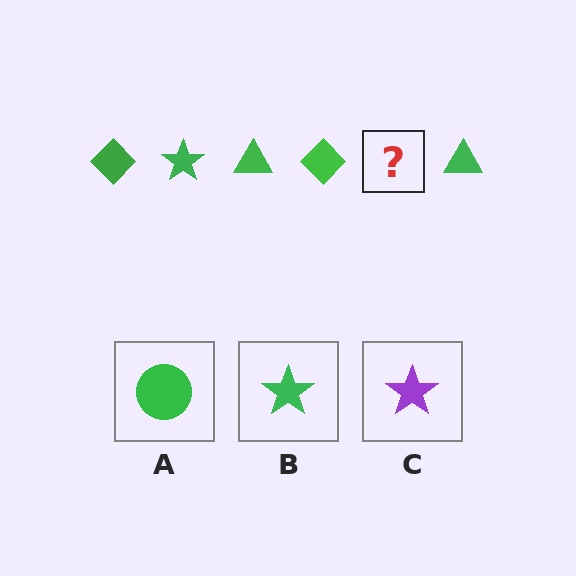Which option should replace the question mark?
Option B.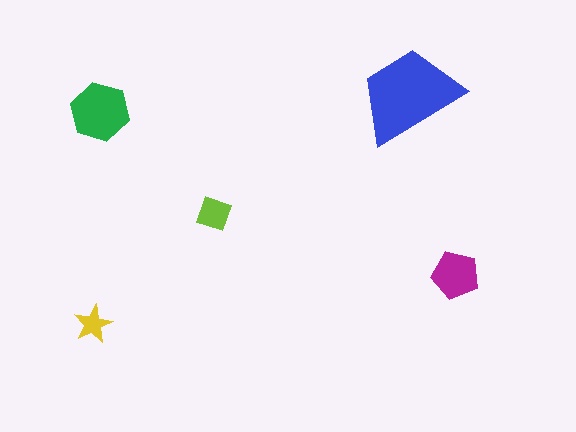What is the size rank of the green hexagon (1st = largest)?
2nd.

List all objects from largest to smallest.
The blue trapezoid, the green hexagon, the magenta pentagon, the lime diamond, the yellow star.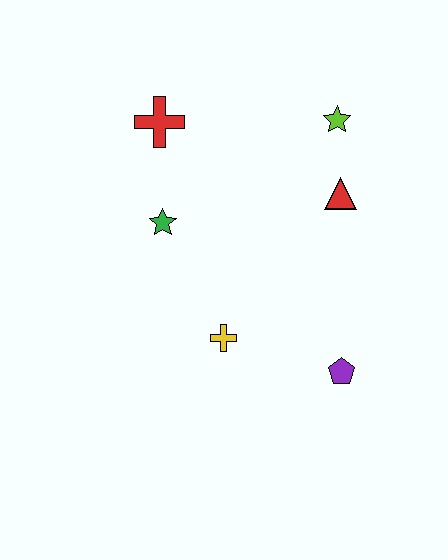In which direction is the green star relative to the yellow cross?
The green star is above the yellow cross.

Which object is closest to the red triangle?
The lime star is closest to the red triangle.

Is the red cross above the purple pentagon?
Yes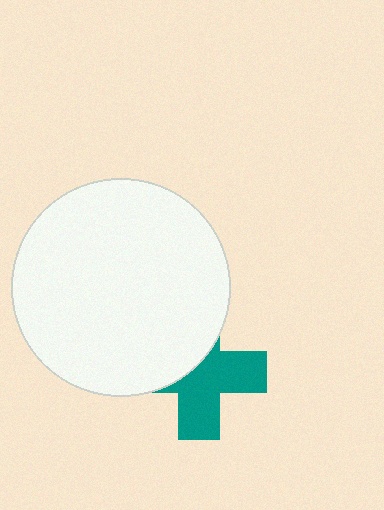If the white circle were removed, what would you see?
You would see the complete teal cross.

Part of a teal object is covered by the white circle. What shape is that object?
It is a cross.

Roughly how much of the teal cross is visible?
About half of it is visible (roughly 55%).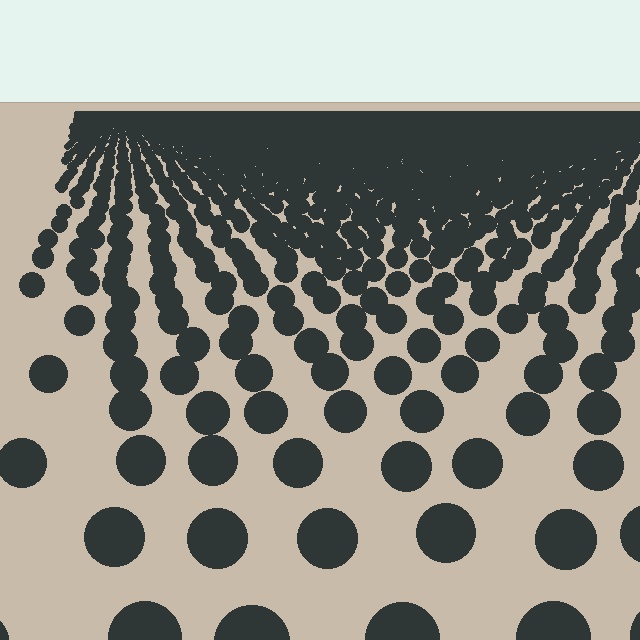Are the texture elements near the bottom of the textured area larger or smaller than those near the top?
Larger. Near the bottom, elements are closer to the viewer and appear at a bigger on-screen size.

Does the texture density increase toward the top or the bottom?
Density increases toward the top.